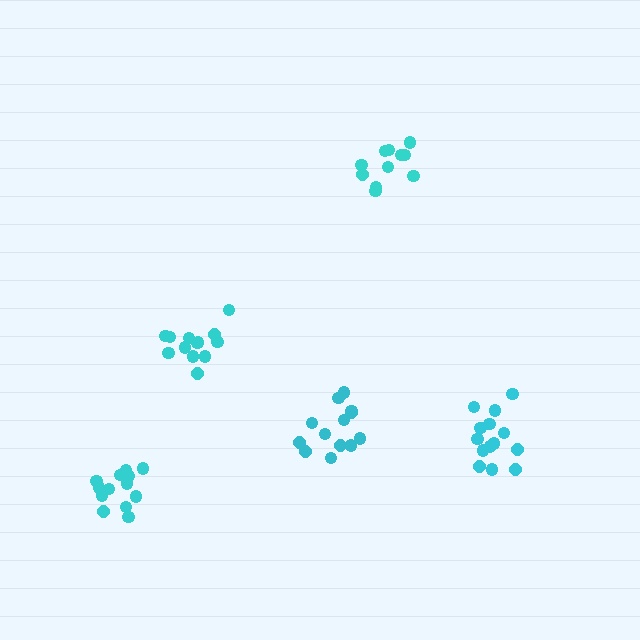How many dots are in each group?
Group 1: 13 dots, Group 2: 15 dots, Group 3: 11 dots, Group 4: 13 dots, Group 5: 14 dots (66 total).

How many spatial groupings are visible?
There are 5 spatial groupings.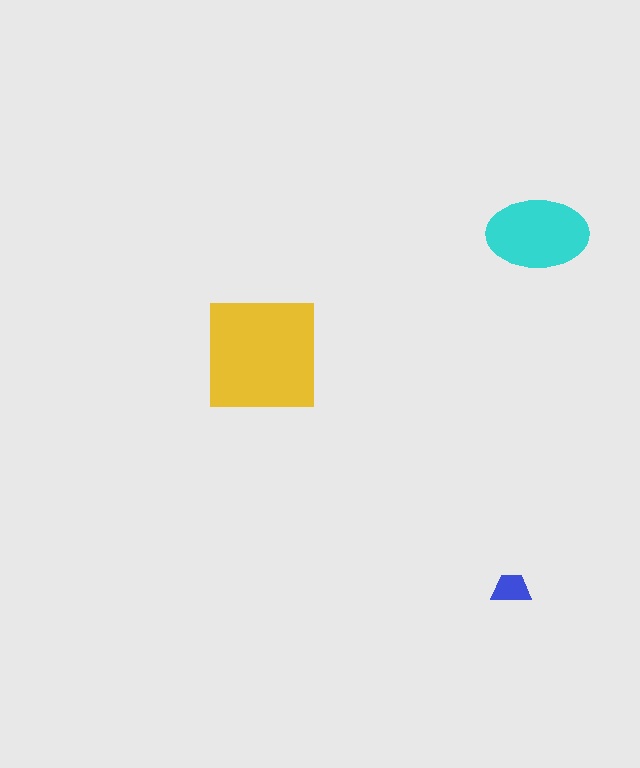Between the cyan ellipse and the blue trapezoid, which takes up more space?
The cyan ellipse.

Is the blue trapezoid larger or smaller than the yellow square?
Smaller.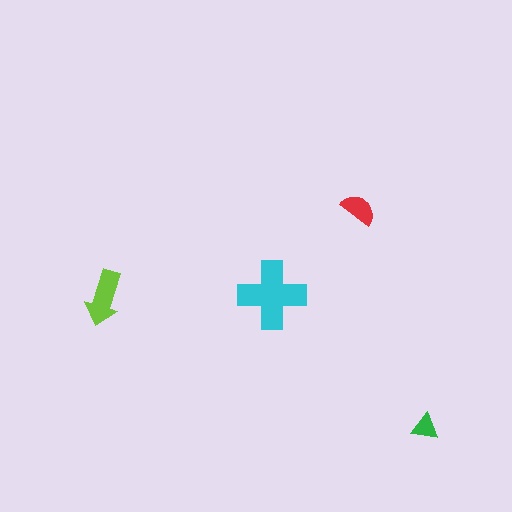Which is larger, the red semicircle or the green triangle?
The red semicircle.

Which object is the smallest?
The green triangle.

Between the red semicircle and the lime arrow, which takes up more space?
The lime arrow.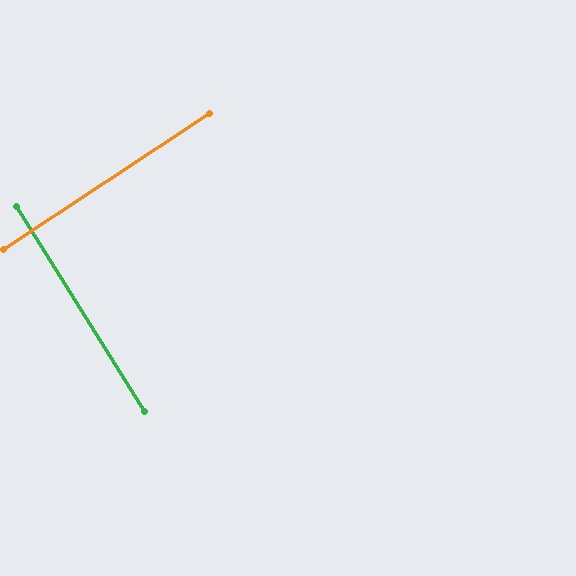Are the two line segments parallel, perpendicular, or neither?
Perpendicular — they meet at approximately 89°.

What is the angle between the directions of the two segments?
Approximately 89 degrees.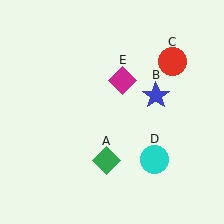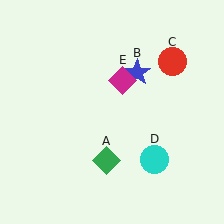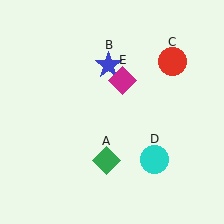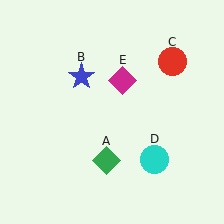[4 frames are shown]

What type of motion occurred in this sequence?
The blue star (object B) rotated counterclockwise around the center of the scene.